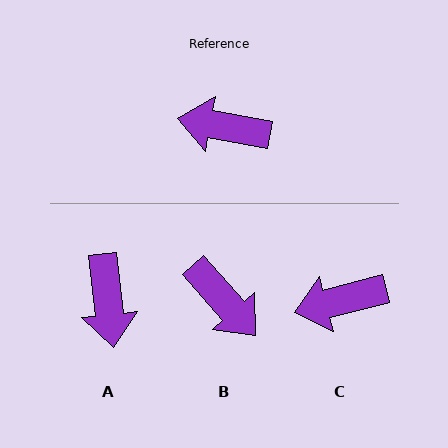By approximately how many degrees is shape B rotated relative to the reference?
Approximately 142 degrees counter-clockwise.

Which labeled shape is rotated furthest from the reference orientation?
B, about 142 degrees away.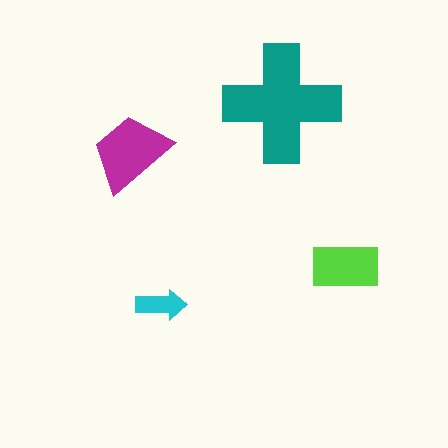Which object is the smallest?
The cyan arrow.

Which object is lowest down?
The cyan arrow is bottommost.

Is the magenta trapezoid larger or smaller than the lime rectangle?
Larger.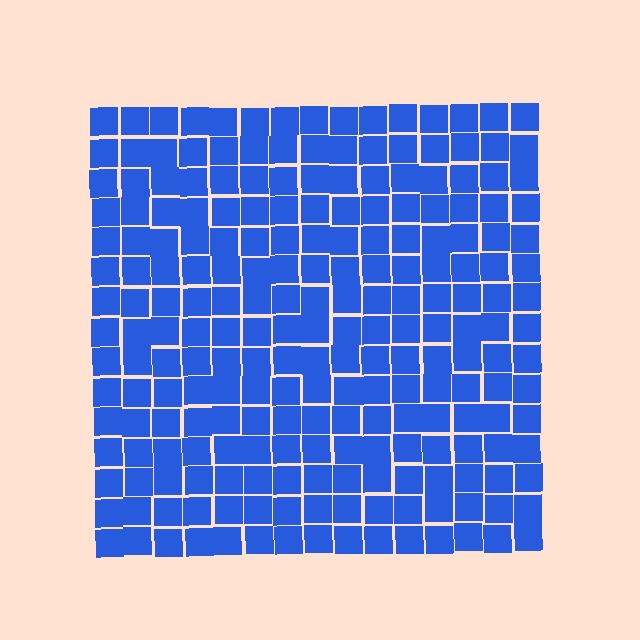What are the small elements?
The small elements are squares.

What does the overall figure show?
The overall figure shows a square.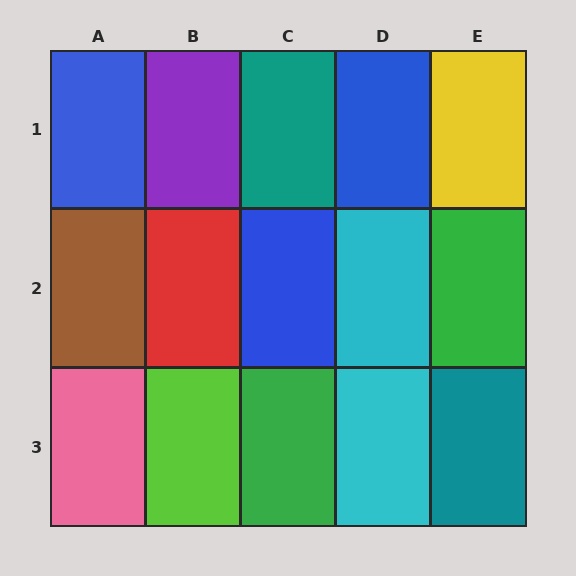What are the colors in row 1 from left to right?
Blue, purple, teal, blue, yellow.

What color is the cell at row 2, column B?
Red.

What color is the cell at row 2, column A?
Brown.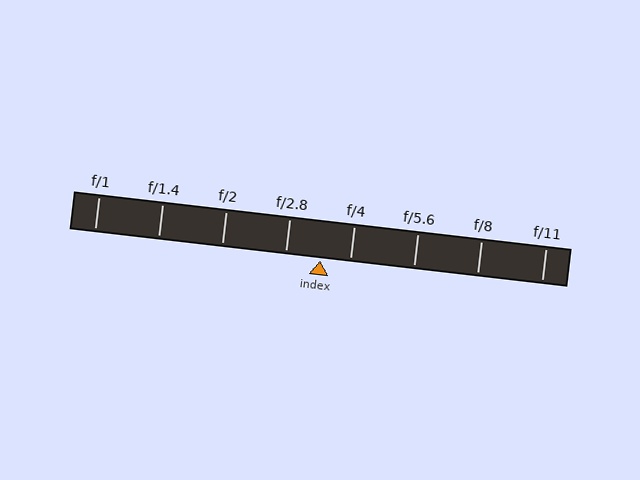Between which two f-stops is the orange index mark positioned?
The index mark is between f/2.8 and f/4.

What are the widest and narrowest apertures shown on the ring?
The widest aperture shown is f/1 and the narrowest is f/11.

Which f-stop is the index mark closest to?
The index mark is closest to f/4.